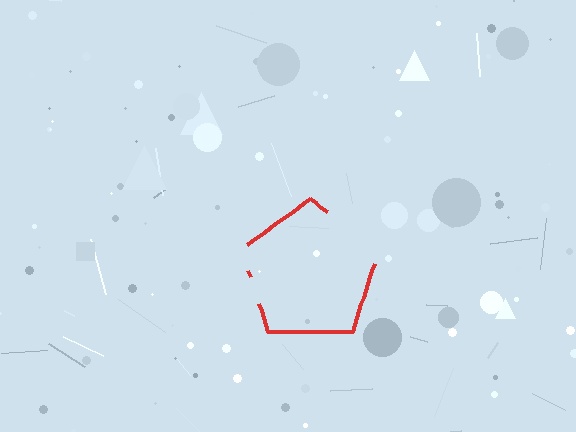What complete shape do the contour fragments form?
The contour fragments form a pentagon.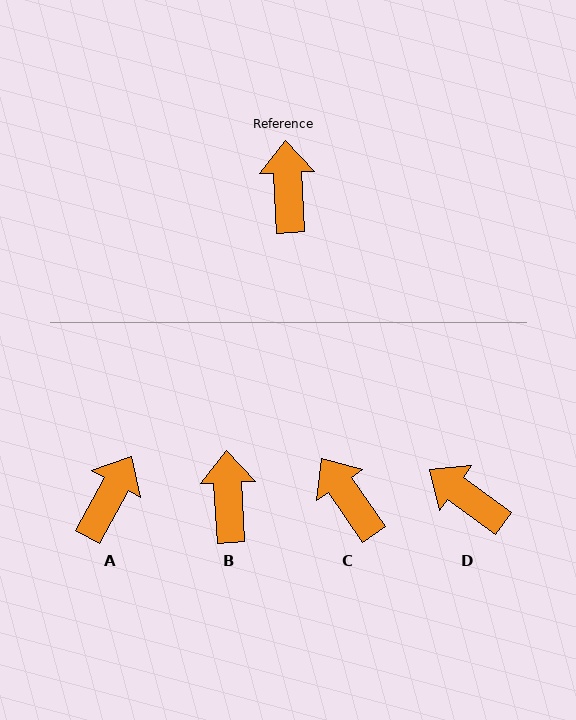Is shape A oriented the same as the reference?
No, it is off by about 32 degrees.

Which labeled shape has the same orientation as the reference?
B.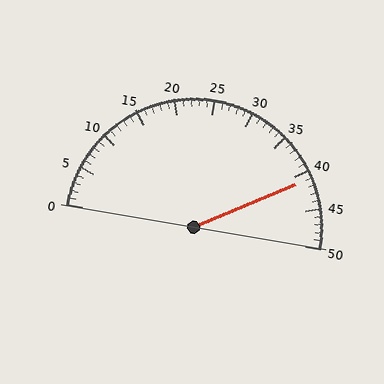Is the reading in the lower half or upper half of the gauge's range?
The reading is in the upper half of the range (0 to 50).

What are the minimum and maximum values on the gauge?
The gauge ranges from 0 to 50.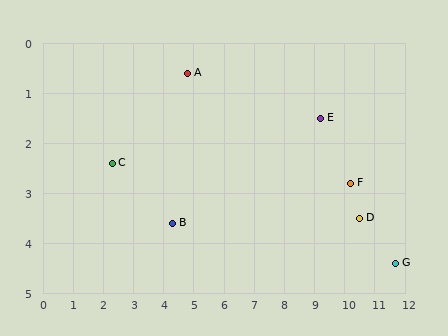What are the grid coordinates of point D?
Point D is at approximately (10.5, 3.5).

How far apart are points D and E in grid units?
Points D and E are about 2.4 grid units apart.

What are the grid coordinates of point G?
Point G is at approximately (11.7, 4.4).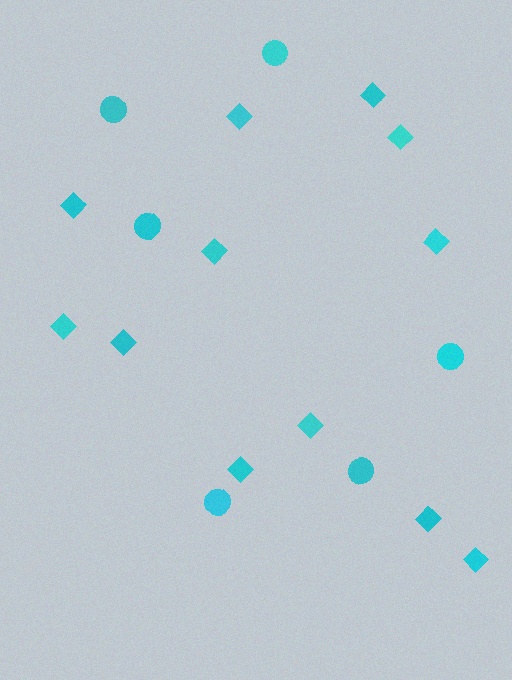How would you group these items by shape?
There are 2 groups: one group of circles (6) and one group of diamonds (12).